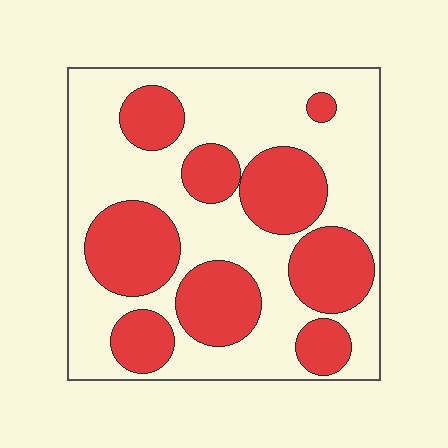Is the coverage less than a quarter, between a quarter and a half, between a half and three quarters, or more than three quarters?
Between a quarter and a half.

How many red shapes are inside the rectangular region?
9.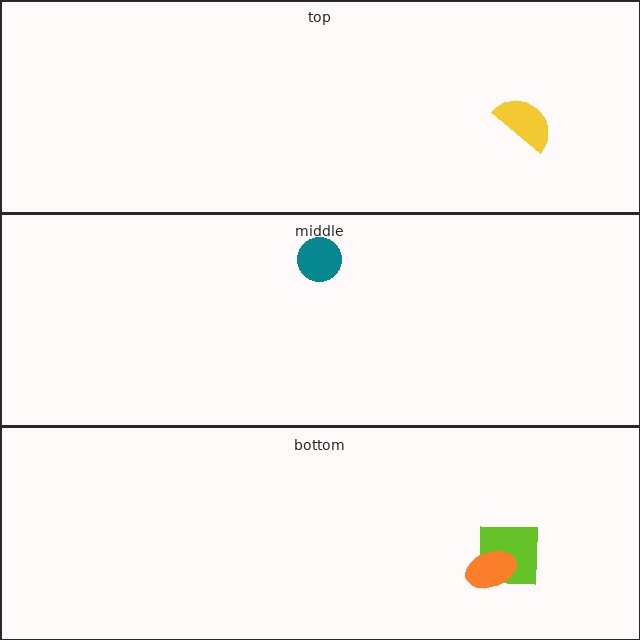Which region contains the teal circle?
The middle region.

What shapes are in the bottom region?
The lime square, the orange ellipse.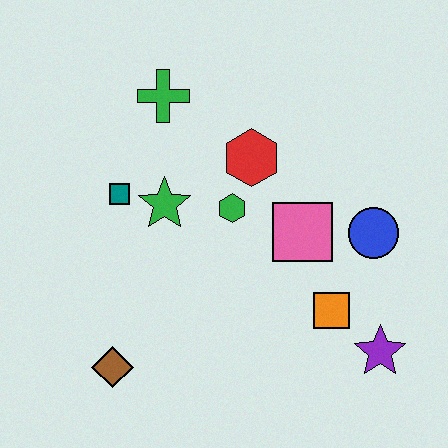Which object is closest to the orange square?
The purple star is closest to the orange square.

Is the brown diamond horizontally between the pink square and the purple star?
No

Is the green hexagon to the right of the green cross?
Yes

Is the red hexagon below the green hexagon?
No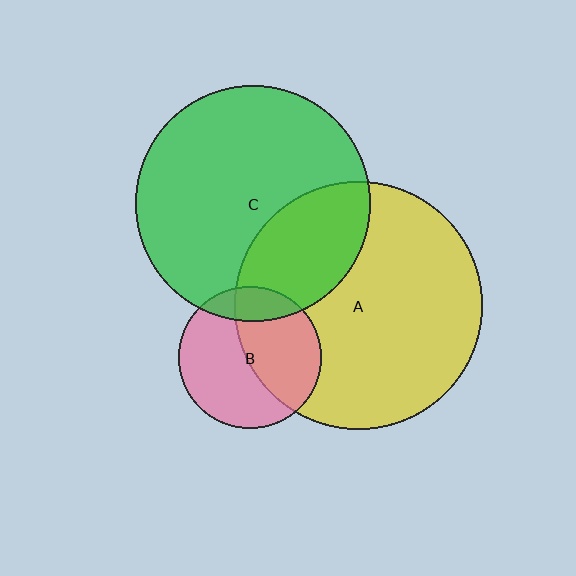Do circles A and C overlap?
Yes.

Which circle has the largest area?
Circle A (yellow).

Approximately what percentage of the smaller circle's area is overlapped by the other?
Approximately 30%.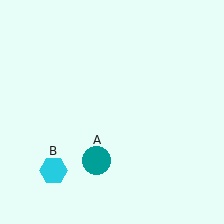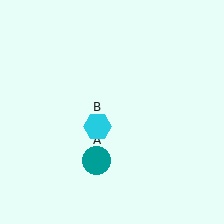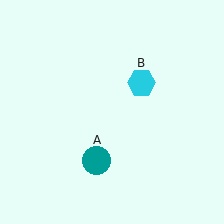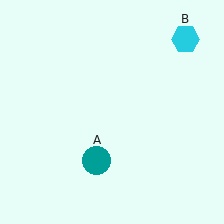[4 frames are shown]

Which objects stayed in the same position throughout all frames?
Teal circle (object A) remained stationary.